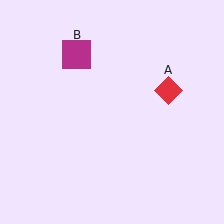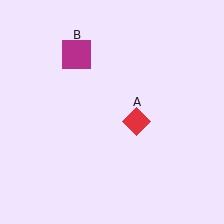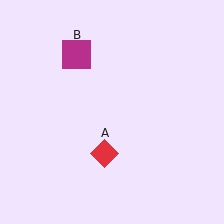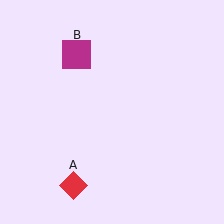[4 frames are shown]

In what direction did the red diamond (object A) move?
The red diamond (object A) moved down and to the left.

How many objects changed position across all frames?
1 object changed position: red diamond (object A).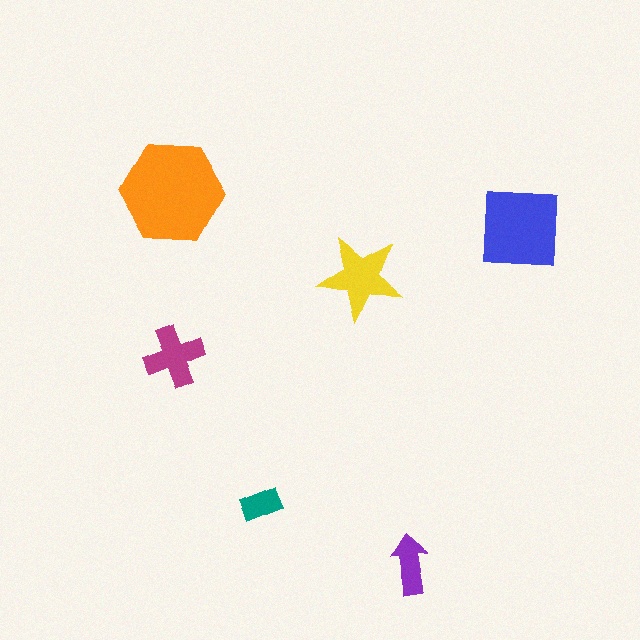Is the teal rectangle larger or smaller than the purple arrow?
Smaller.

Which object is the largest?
The orange hexagon.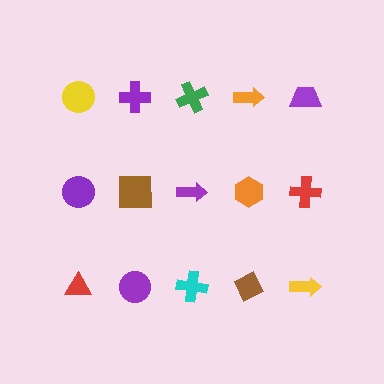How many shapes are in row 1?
5 shapes.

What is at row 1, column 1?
A yellow circle.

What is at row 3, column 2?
A purple circle.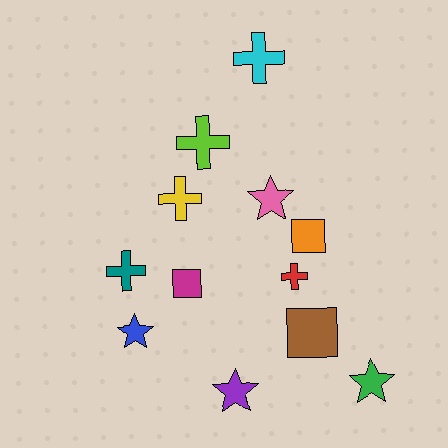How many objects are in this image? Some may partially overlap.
There are 12 objects.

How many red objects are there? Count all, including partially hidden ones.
There is 1 red object.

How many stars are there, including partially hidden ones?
There are 4 stars.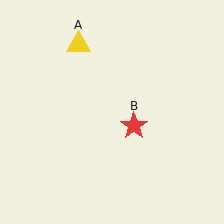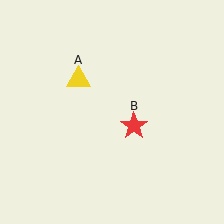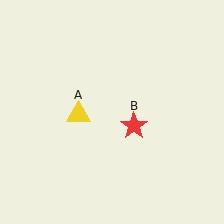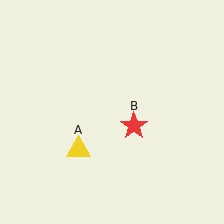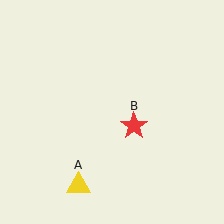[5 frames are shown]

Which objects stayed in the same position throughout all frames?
Red star (object B) remained stationary.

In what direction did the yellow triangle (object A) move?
The yellow triangle (object A) moved down.